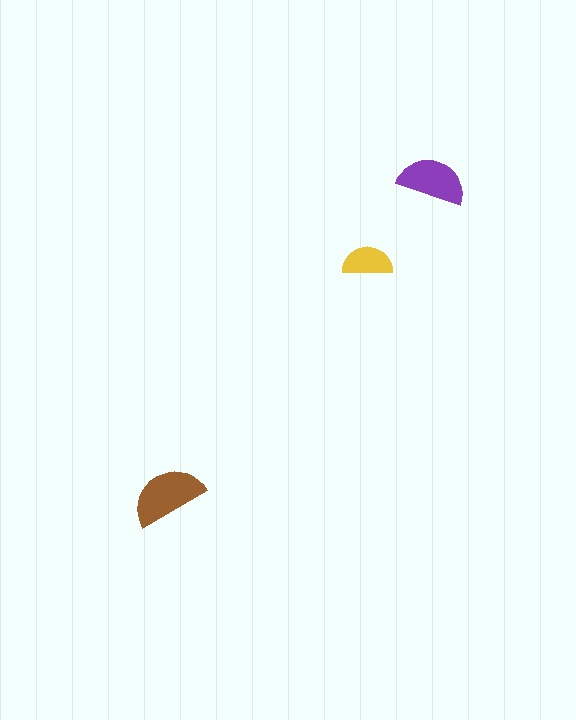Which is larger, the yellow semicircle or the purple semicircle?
The purple one.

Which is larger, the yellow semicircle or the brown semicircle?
The brown one.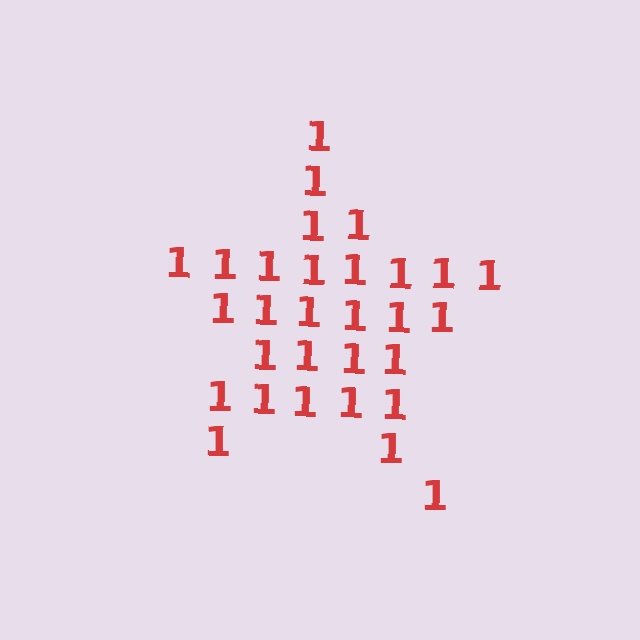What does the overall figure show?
The overall figure shows a star.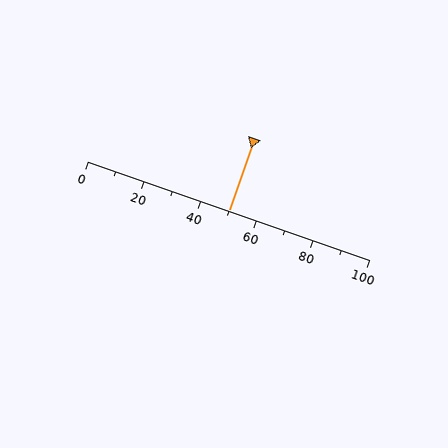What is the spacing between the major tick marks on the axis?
The major ticks are spaced 20 apart.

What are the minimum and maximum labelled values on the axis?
The axis runs from 0 to 100.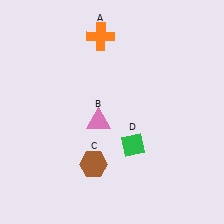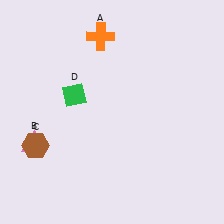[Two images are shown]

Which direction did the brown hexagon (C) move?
The brown hexagon (C) moved left.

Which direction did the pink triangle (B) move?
The pink triangle (B) moved left.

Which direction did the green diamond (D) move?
The green diamond (D) moved left.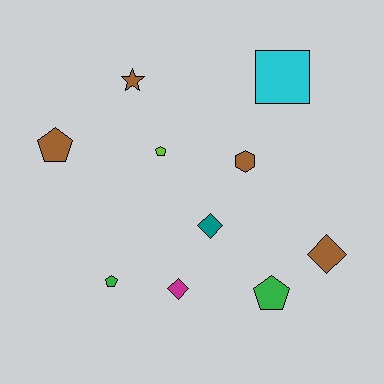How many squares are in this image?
There is 1 square.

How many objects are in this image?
There are 10 objects.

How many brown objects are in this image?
There are 4 brown objects.